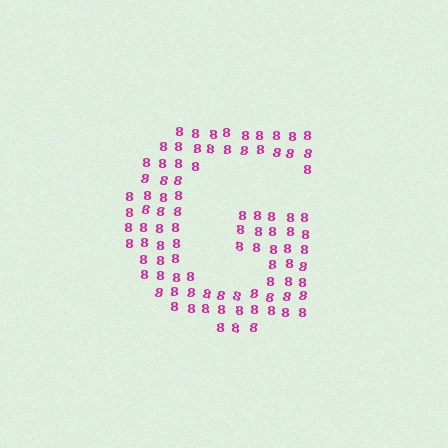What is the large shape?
The large shape is the letter G.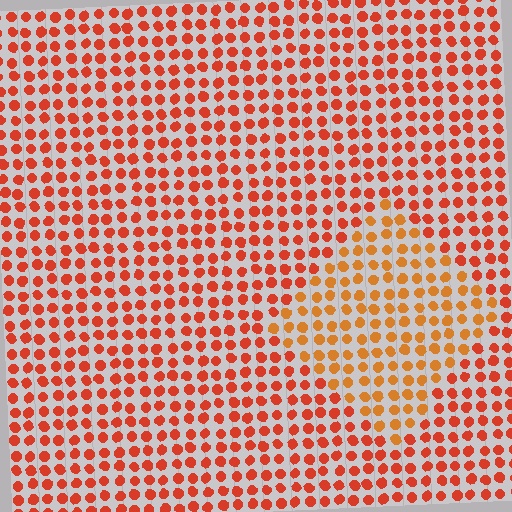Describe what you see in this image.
The image is filled with small red elements in a uniform arrangement. A diamond-shaped region is visible where the elements are tinted to a slightly different hue, forming a subtle color boundary.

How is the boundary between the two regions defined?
The boundary is defined purely by a slight shift in hue (about 23 degrees). Spacing, size, and orientation are identical on both sides.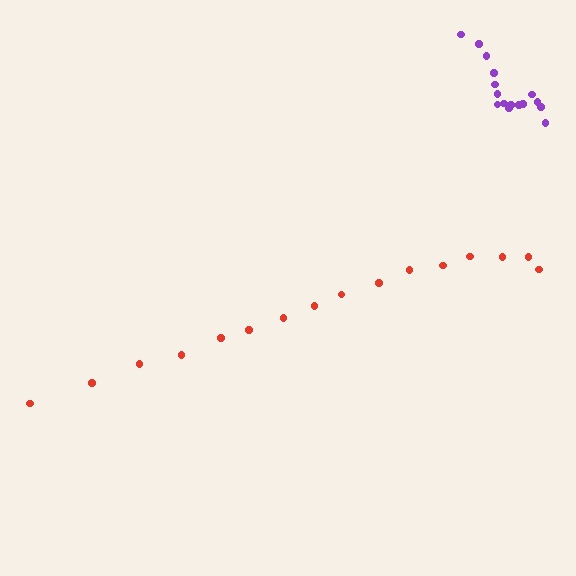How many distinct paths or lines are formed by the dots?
There are 2 distinct paths.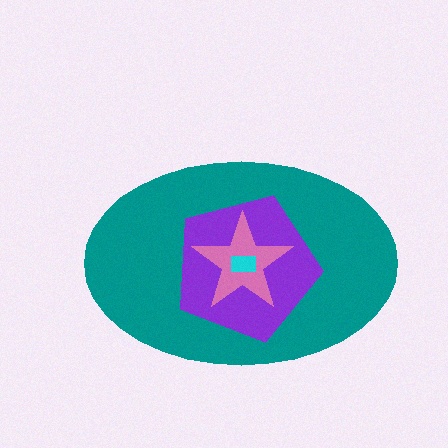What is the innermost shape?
The cyan rectangle.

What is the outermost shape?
The teal ellipse.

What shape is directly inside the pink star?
The cyan rectangle.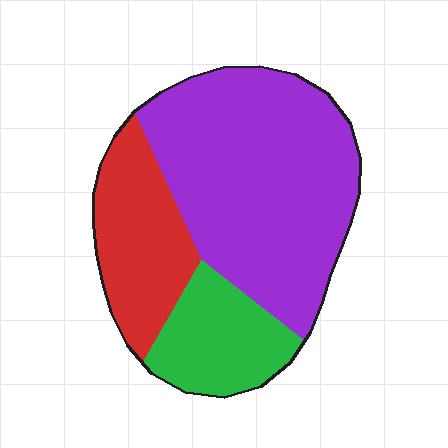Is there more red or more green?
Red.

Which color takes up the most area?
Purple, at roughly 60%.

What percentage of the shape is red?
Red takes up about one quarter (1/4) of the shape.